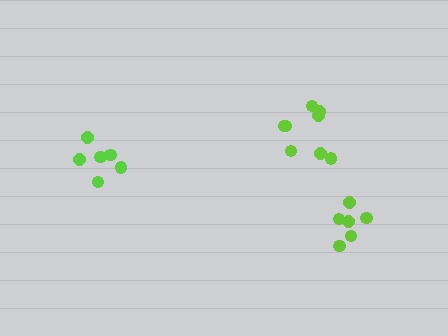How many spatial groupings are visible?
There are 3 spatial groupings.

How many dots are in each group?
Group 1: 8 dots, Group 2: 6 dots, Group 3: 6 dots (20 total).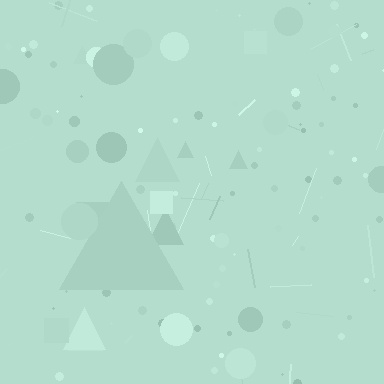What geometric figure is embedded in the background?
A triangle is embedded in the background.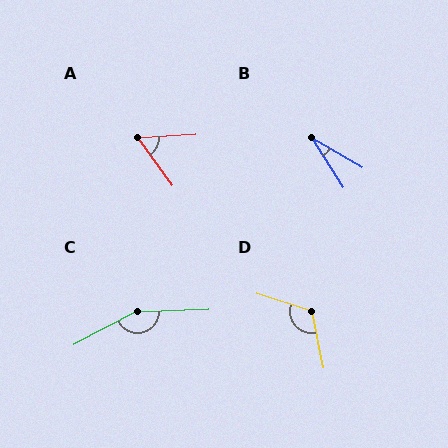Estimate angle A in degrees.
Approximately 57 degrees.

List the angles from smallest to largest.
B (28°), A (57°), D (119°), C (154°).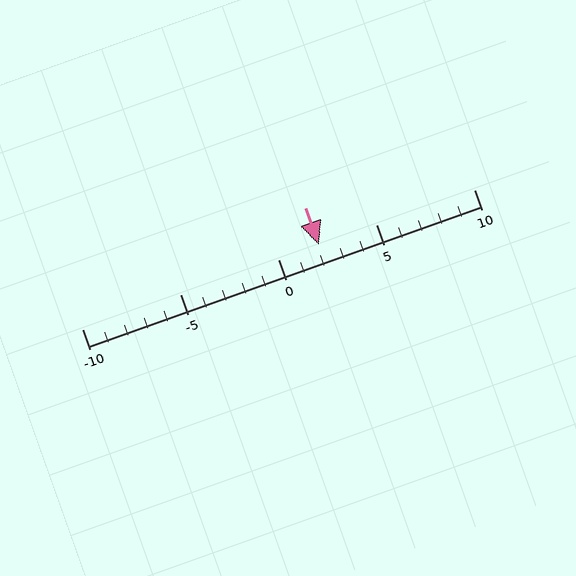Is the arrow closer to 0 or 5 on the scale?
The arrow is closer to 0.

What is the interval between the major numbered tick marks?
The major tick marks are spaced 5 units apart.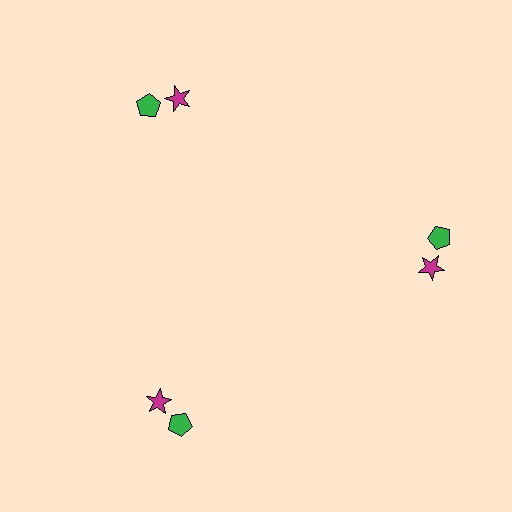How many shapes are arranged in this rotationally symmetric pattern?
There are 6 shapes, arranged in 3 groups of 2.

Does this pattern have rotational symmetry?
Yes, this pattern has 3-fold rotational symmetry. It looks the same after rotating 120 degrees around the center.